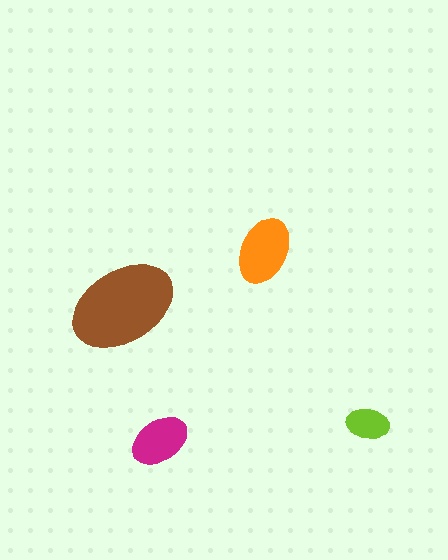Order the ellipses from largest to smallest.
the brown one, the orange one, the magenta one, the lime one.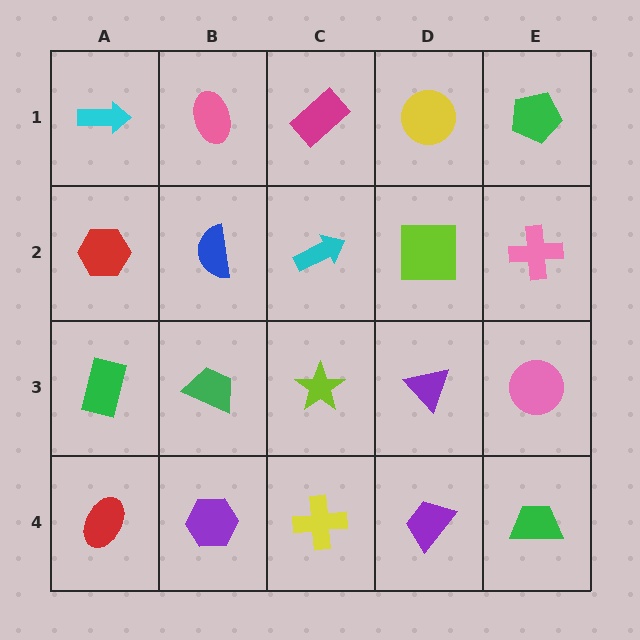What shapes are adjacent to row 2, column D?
A yellow circle (row 1, column D), a purple triangle (row 3, column D), a cyan arrow (row 2, column C), a pink cross (row 2, column E).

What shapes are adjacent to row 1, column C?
A cyan arrow (row 2, column C), a pink ellipse (row 1, column B), a yellow circle (row 1, column D).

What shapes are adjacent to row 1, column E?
A pink cross (row 2, column E), a yellow circle (row 1, column D).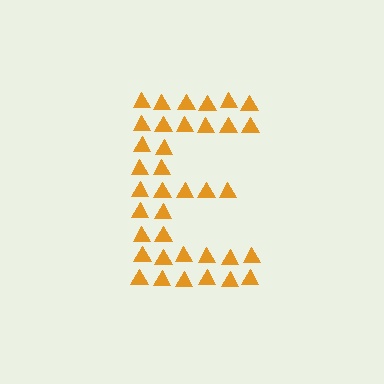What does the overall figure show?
The overall figure shows the letter E.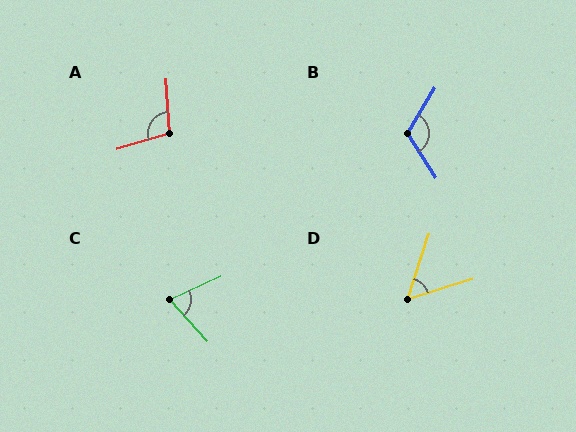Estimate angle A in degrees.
Approximately 103 degrees.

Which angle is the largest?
B, at approximately 116 degrees.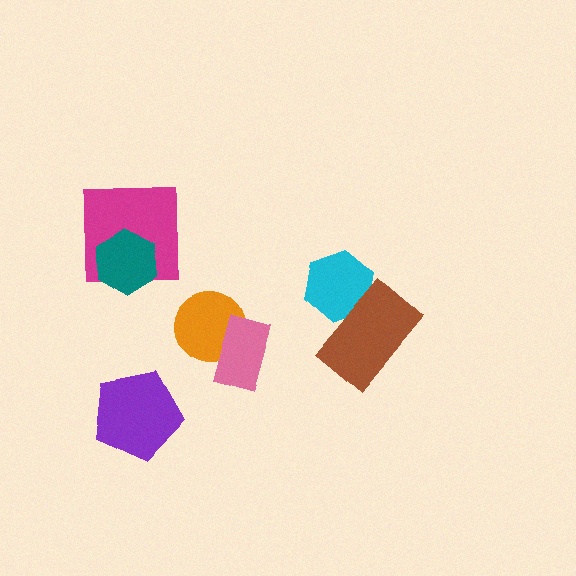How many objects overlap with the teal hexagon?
1 object overlaps with the teal hexagon.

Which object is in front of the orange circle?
The pink rectangle is in front of the orange circle.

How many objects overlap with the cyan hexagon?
1 object overlaps with the cyan hexagon.